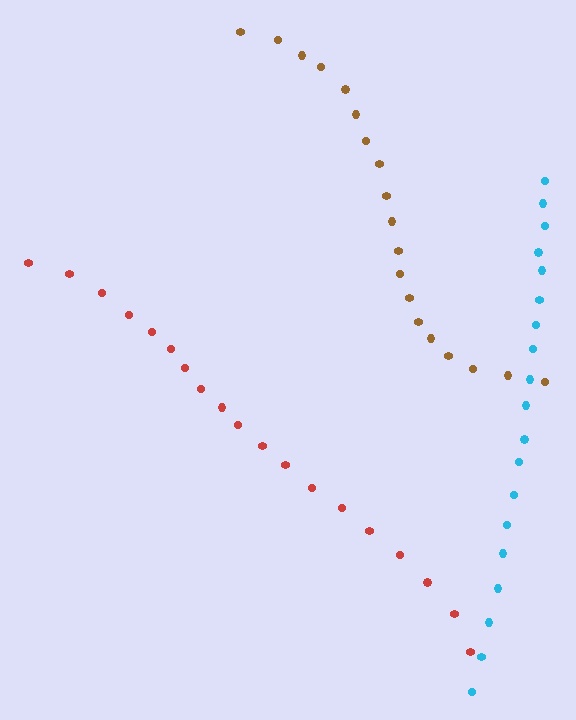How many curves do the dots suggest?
There are 3 distinct paths.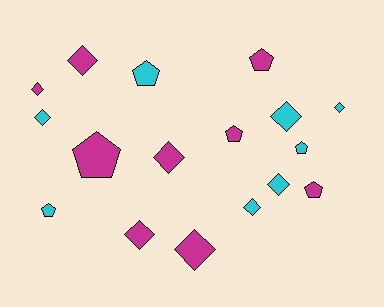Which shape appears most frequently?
Diamond, with 10 objects.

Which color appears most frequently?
Magenta, with 9 objects.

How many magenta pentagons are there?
There are 4 magenta pentagons.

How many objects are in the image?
There are 17 objects.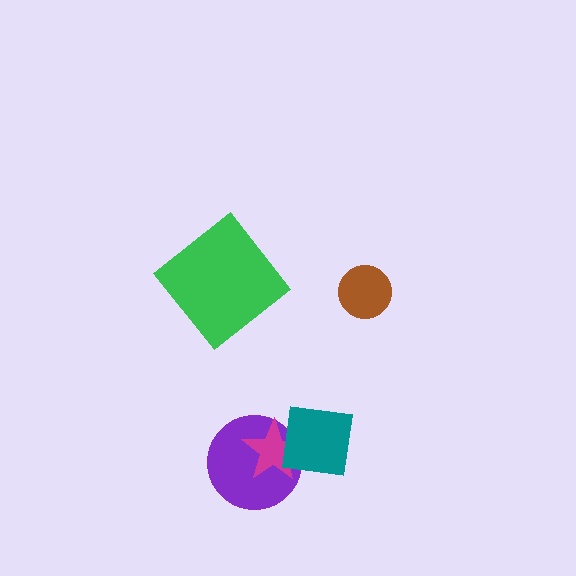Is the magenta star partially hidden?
Yes, it is partially covered by another shape.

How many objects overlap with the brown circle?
0 objects overlap with the brown circle.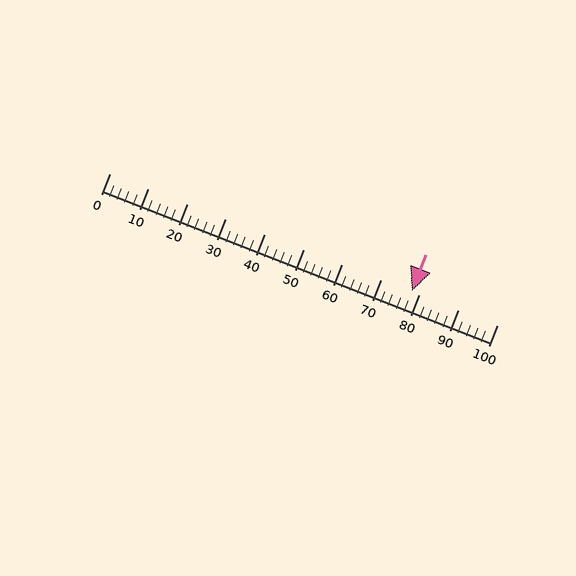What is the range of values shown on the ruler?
The ruler shows values from 0 to 100.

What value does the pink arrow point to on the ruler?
The pink arrow points to approximately 78.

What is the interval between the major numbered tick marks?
The major tick marks are spaced 10 units apart.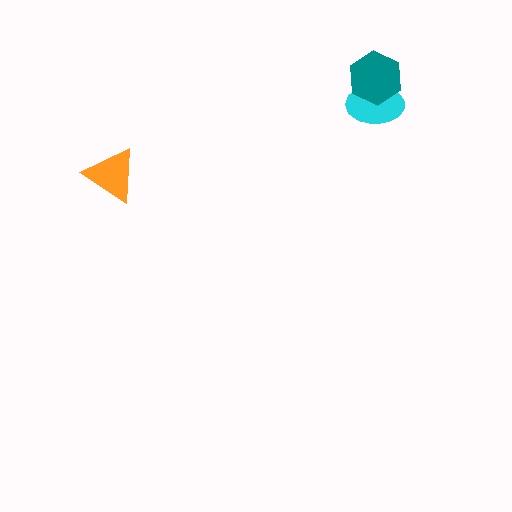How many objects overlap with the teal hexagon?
1 object overlaps with the teal hexagon.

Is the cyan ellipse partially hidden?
Yes, it is partially covered by another shape.